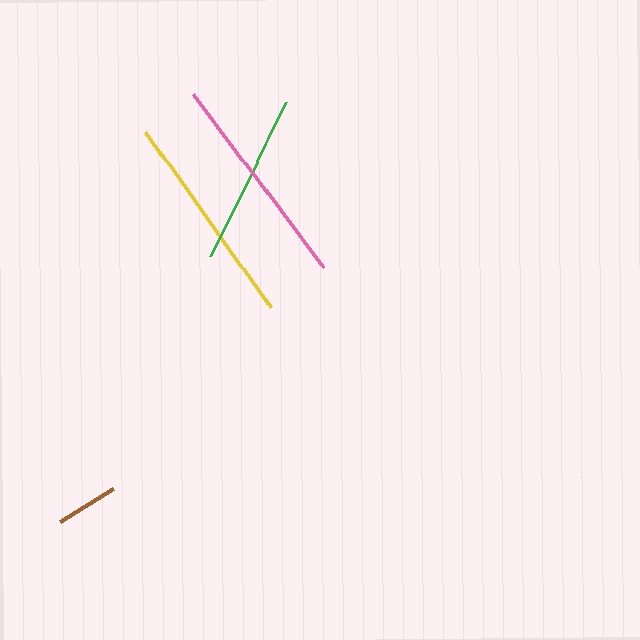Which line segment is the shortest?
The brown line is the shortest at approximately 62 pixels.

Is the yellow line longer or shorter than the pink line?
The pink line is longer than the yellow line.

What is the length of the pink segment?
The pink segment is approximately 217 pixels long.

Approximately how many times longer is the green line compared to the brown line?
The green line is approximately 2.8 times the length of the brown line.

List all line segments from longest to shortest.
From longest to shortest: pink, yellow, green, brown.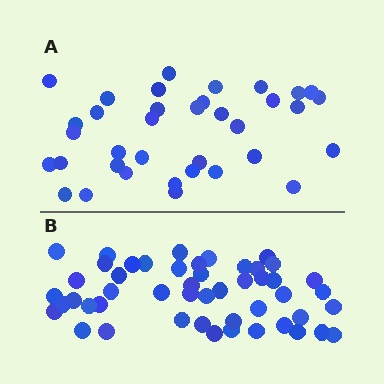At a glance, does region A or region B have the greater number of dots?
Region B (the bottom region) has more dots.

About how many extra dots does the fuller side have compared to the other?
Region B has approximately 15 more dots than region A.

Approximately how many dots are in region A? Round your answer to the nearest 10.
About 40 dots. (The exact count is 36, which rounds to 40.)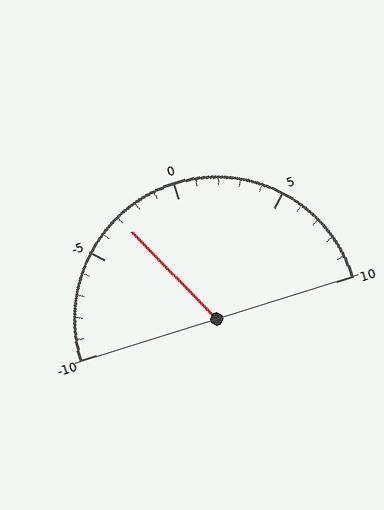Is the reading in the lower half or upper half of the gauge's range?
The reading is in the lower half of the range (-10 to 10).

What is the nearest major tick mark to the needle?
The nearest major tick mark is -5.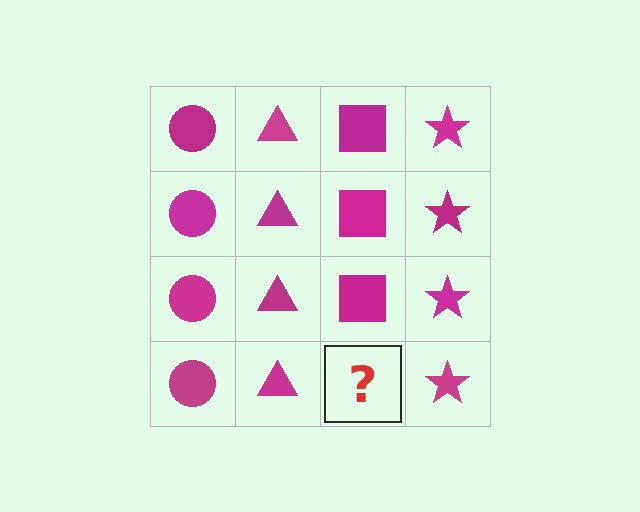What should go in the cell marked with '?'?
The missing cell should contain a magenta square.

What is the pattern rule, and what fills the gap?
The rule is that each column has a consistent shape. The gap should be filled with a magenta square.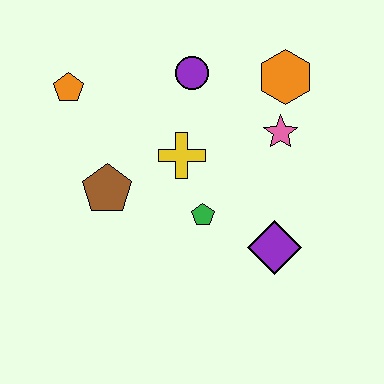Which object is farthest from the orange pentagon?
The purple diamond is farthest from the orange pentagon.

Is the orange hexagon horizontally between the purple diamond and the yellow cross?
No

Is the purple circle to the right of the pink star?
No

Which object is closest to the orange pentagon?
The brown pentagon is closest to the orange pentagon.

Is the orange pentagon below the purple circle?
Yes